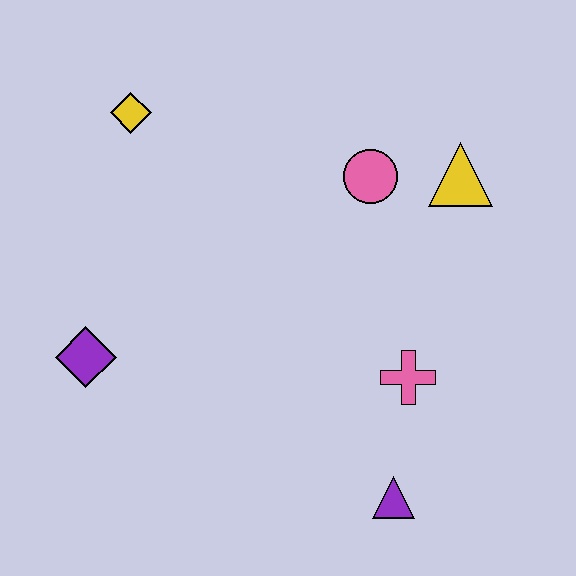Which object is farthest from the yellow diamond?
The purple triangle is farthest from the yellow diamond.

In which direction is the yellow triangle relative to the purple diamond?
The yellow triangle is to the right of the purple diamond.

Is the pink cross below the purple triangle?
No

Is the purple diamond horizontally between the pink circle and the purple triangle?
No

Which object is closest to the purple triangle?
The pink cross is closest to the purple triangle.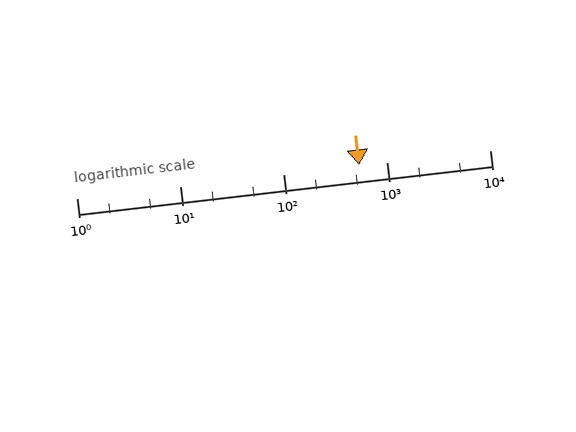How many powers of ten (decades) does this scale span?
The scale spans 4 decades, from 1 to 10000.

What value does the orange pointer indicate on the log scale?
The pointer indicates approximately 540.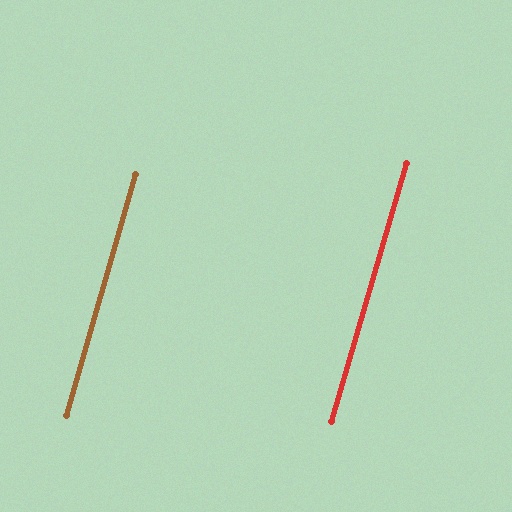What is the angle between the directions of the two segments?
Approximately 0 degrees.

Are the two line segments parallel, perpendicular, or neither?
Parallel — their directions differ by only 0.0°.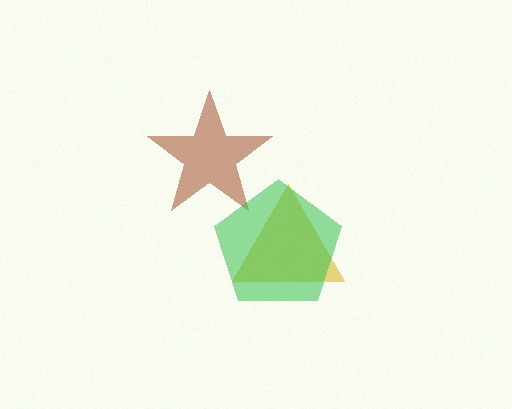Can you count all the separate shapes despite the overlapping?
Yes, there are 3 separate shapes.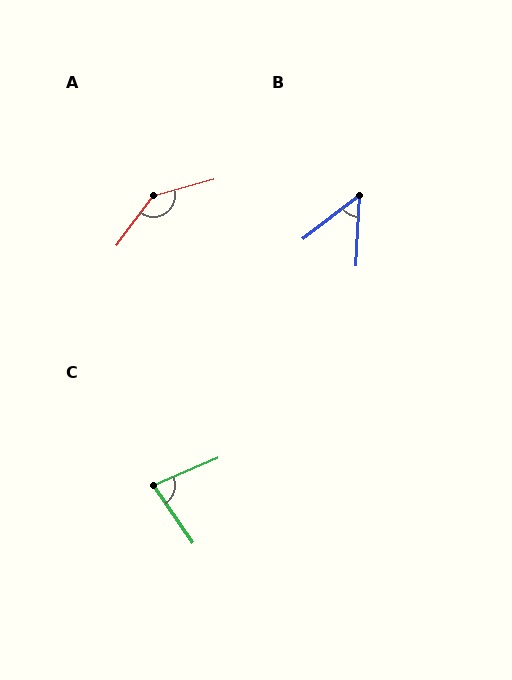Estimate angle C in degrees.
Approximately 79 degrees.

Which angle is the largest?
A, at approximately 142 degrees.